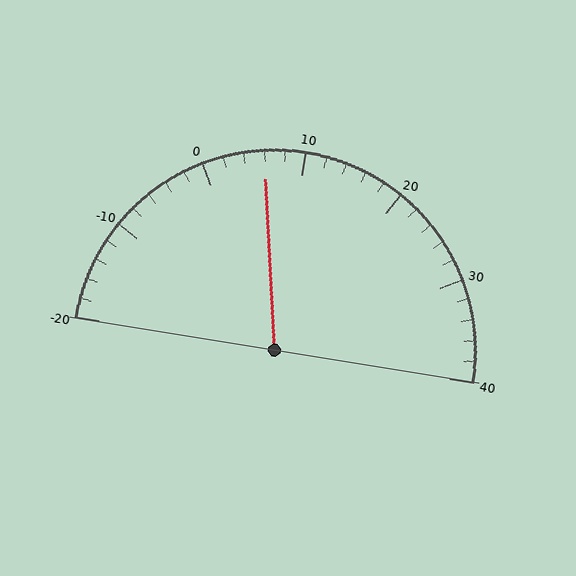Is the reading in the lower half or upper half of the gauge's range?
The reading is in the lower half of the range (-20 to 40).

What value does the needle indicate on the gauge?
The needle indicates approximately 6.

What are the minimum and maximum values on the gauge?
The gauge ranges from -20 to 40.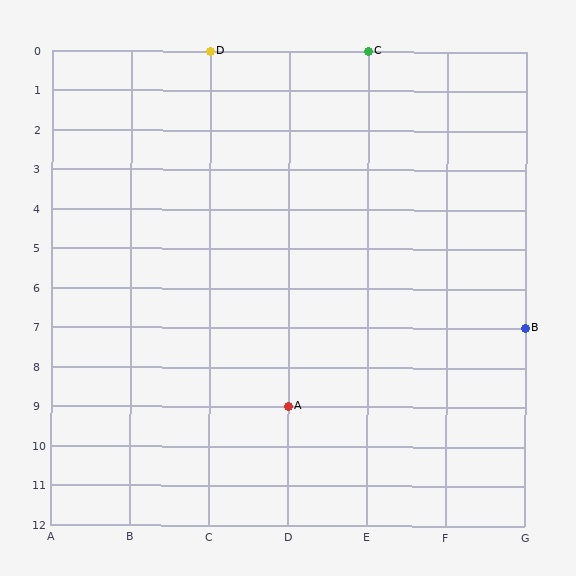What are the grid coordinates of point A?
Point A is at grid coordinates (D, 9).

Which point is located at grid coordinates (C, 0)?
Point D is at (C, 0).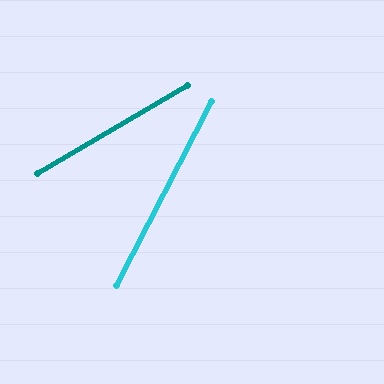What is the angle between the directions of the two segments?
Approximately 32 degrees.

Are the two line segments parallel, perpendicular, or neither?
Neither parallel nor perpendicular — they differ by about 32°.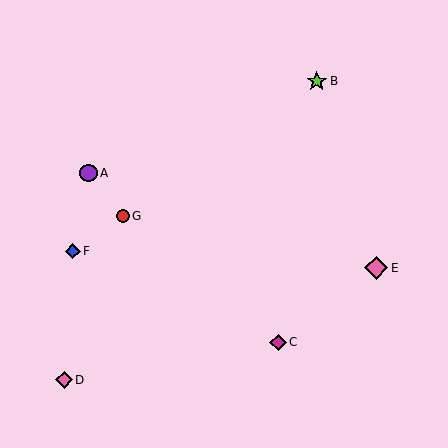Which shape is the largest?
The pink diamond (labeled E) is the largest.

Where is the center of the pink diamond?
The center of the pink diamond is at (376, 268).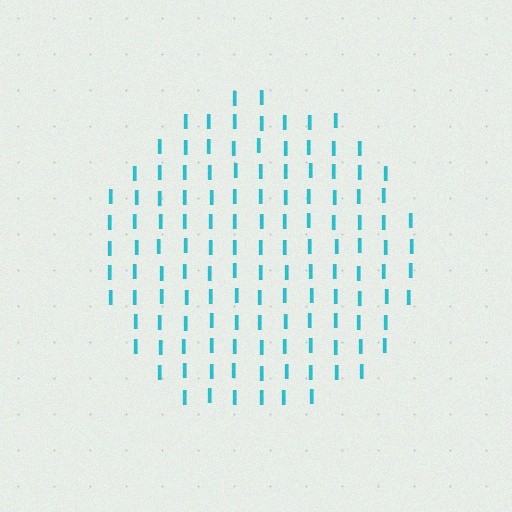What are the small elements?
The small elements are letter I's.